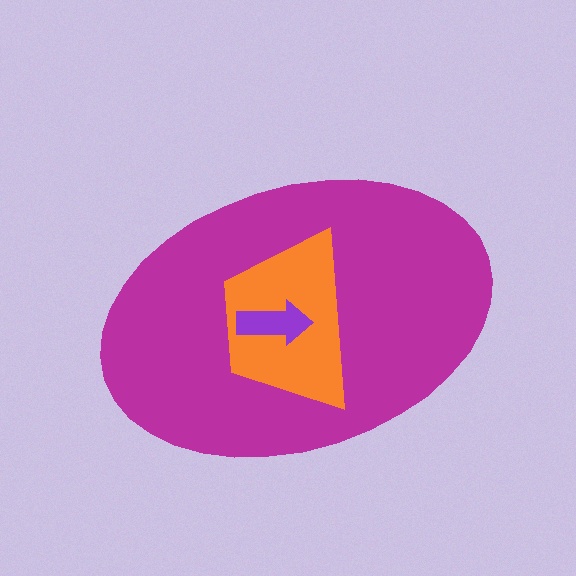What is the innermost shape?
The purple arrow.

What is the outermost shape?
The magenta ellipse.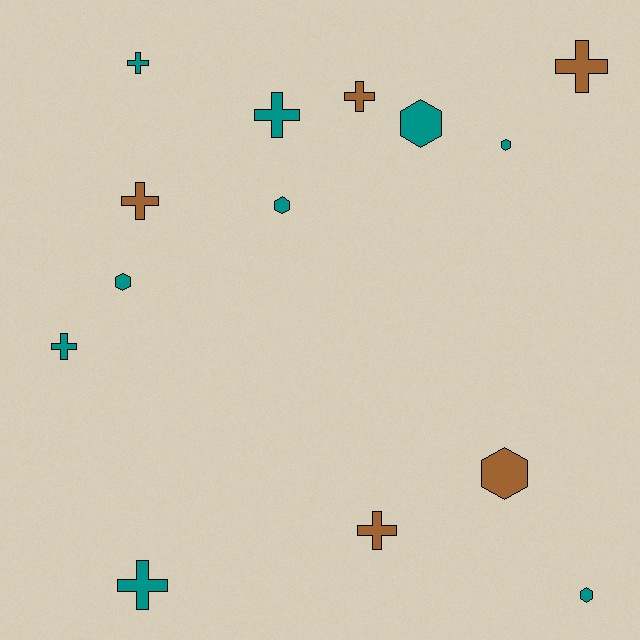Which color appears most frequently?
Teal, with 9 objects.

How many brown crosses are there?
There are 4 brown crosses.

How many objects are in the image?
There are 14 objects.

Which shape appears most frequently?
Cross, with 8 objects.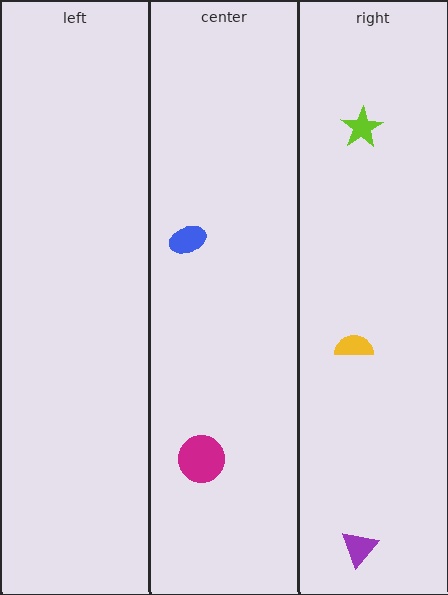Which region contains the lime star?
The right region.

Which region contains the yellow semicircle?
The right region.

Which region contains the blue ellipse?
The center region.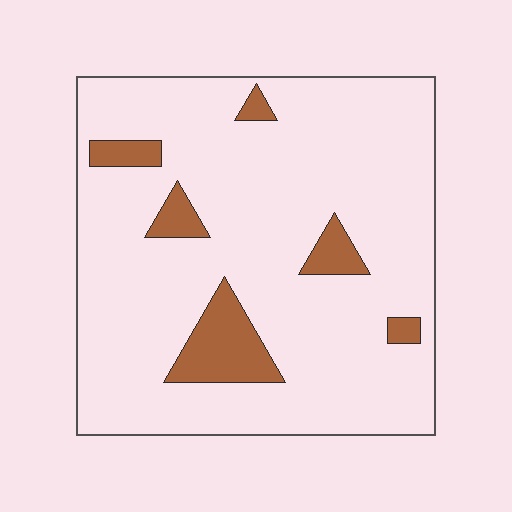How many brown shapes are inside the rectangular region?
6.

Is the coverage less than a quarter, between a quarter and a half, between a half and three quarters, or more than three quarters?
Less than a quarter.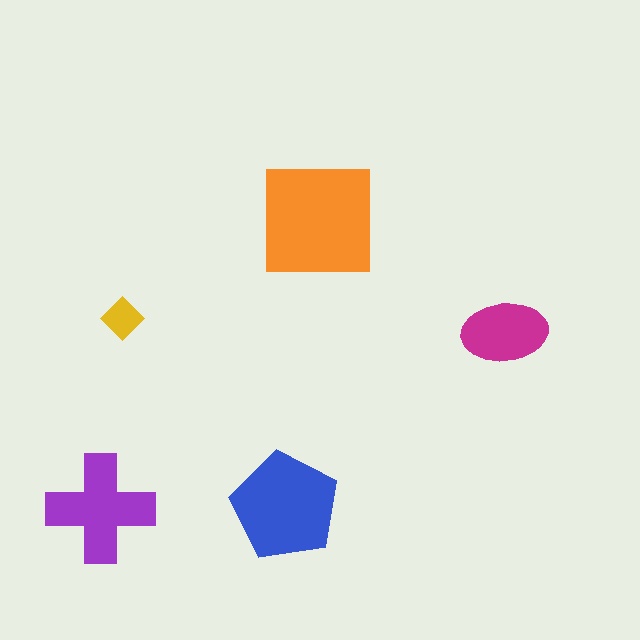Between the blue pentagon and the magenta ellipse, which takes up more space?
The blue pentagon.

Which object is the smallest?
The yellow diamond.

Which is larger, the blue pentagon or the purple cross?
The blue pentagon.